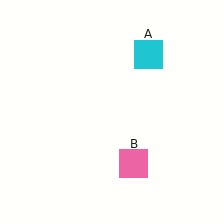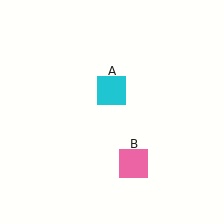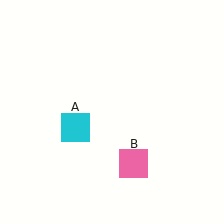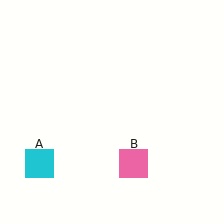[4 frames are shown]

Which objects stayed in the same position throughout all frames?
Pink square (object B) remained stationary.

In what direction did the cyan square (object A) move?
The cyan square (object A) moved down and to the left.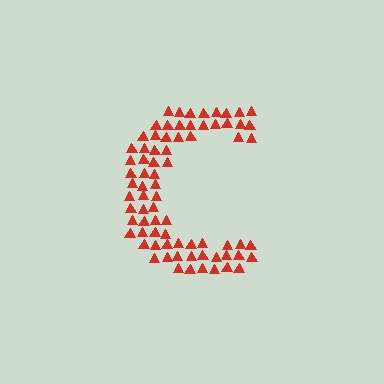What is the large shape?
The large shape is the letter C.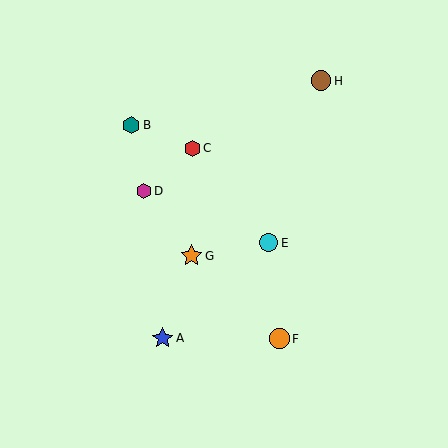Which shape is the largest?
The orange star (labeled G) is the largest.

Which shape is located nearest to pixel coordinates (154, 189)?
The magenta hexagon (labeled D) at (144, 191) is nearest to that location.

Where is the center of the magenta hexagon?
The center of the magenta hexagon is at (144, 191).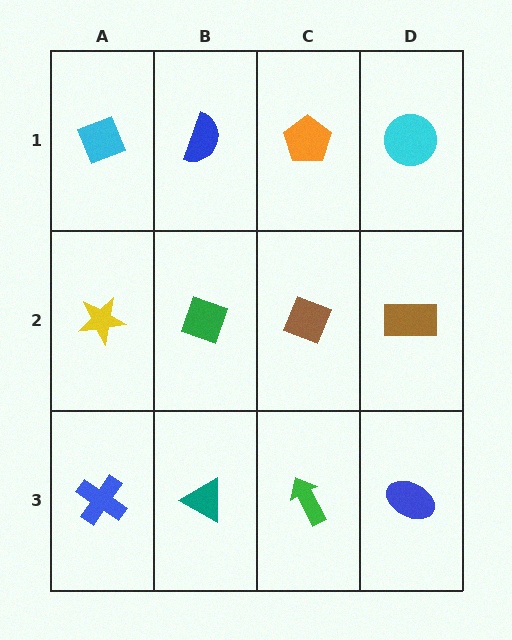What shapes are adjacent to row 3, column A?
A yellow star (row 2, column A), a teal triangle (row 3, column B).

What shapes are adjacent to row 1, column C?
A brown diamond (row 2, column C), a blue semicircle (row 1, column B), a cyan circle (row 1, column D).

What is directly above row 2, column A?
A cyan diamond.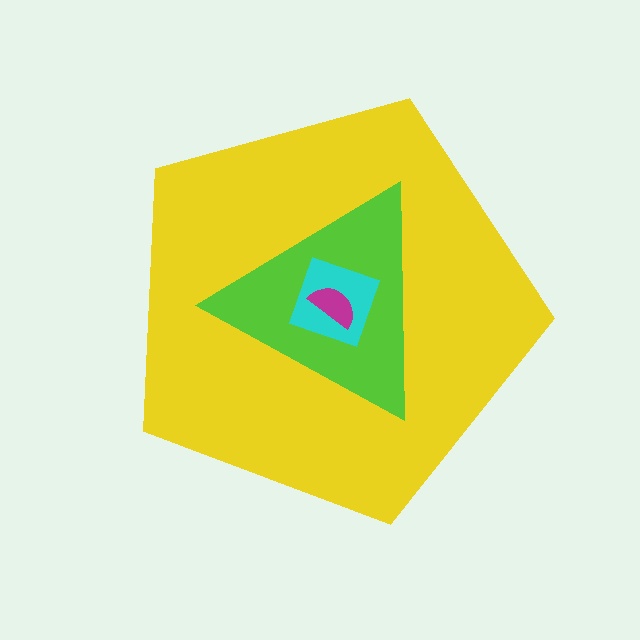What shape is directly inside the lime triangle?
The cyan diamond.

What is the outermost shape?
The yellow pentagon.